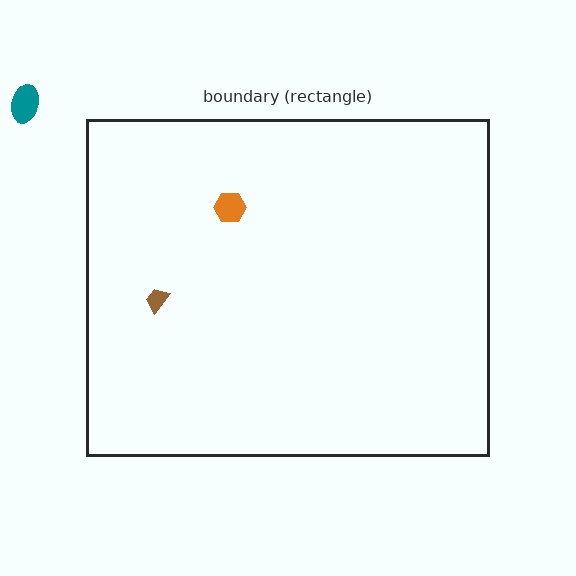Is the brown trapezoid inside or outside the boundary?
Inside.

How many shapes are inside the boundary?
2 inside, 1 outside.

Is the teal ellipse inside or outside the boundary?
Outside.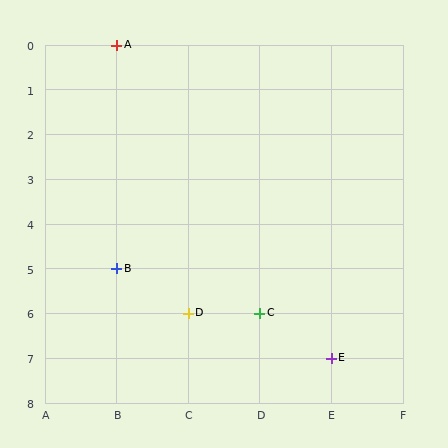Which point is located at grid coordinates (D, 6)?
Point C is at (D, 6).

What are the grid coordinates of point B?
Point B is at grid coordinates (B, 5).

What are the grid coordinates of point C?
Point C is at grid coordinates (D, 6).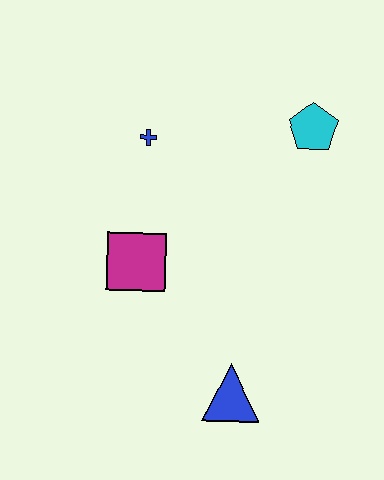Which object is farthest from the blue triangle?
The cyan pentagon is farthest from the blue triangle.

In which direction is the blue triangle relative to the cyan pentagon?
The blue triangle is below the cyan pentagon.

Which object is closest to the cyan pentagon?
The blue cross is closest to the cyan pentagon.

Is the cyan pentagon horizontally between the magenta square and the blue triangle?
No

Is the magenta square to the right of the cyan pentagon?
No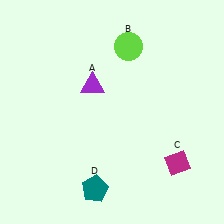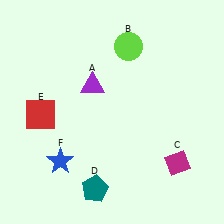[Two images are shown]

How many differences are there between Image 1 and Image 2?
There are 2 differences between the two images.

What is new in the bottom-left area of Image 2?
A red square (E) was added in the bottom-left area of Image 2.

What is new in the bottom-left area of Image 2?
A blue star (F) was added in the bottom-left area of Image 2.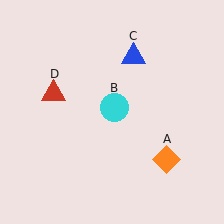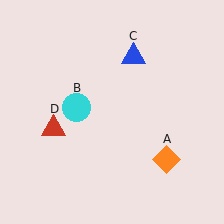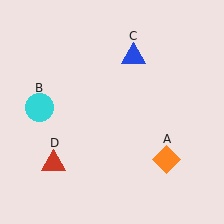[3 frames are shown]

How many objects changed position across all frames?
2 objects changed position: cyan circle (object B), red triangle (object D).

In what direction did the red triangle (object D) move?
The red triangle (object D) moved down.